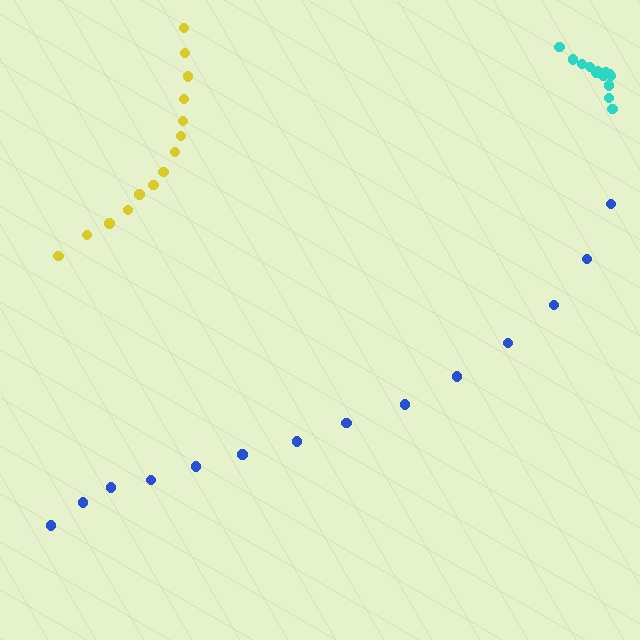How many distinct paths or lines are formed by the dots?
There are 3 distinct paths.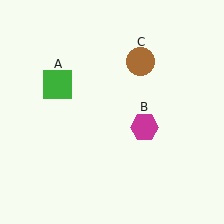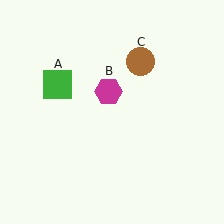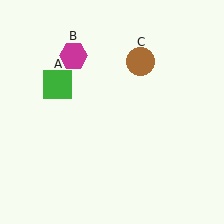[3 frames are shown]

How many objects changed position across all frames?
1 object changed position: magenta hexagon (object B).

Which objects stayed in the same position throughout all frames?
Green square (object A) and brown circle (object C) remained stationary.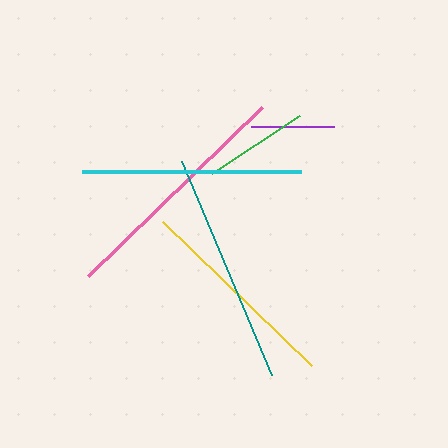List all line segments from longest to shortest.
From longest to shortest: pink, teal, cyan, yellow, green, purple.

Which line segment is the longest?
The pink line is the longest at approximately 243 pixels.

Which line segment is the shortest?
The purple line is the shortest at approximately 83 pixels.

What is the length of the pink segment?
The pink segment is approximately 243 pixels long.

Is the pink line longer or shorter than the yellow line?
The pink line is longer than the yellow line.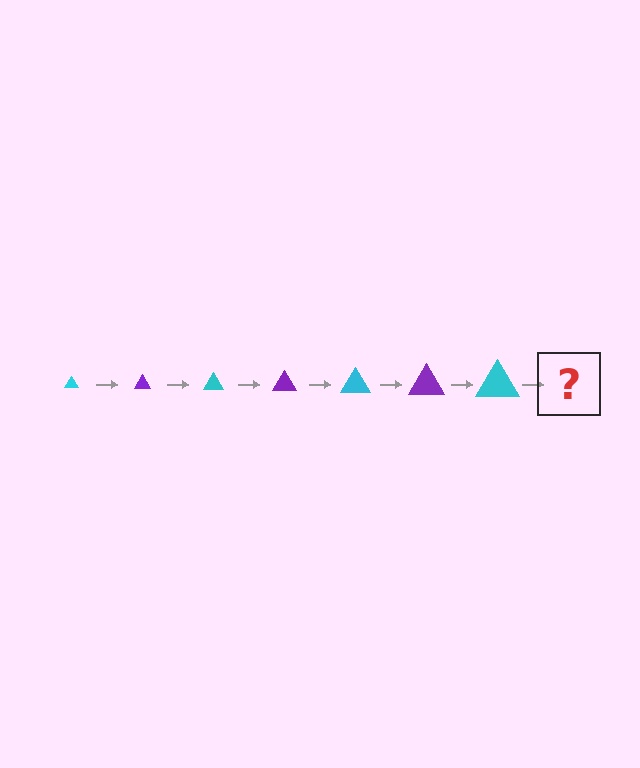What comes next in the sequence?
The next element should be a purple triangle, larger than the previous one.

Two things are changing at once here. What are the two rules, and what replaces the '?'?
The two rules are that the triangle grows larger each step and the color cycles through cyan and purple. The '?' should be a purple triangle, larger than the previous one.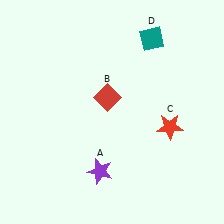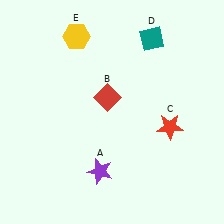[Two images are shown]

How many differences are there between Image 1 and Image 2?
There is 1 difference between the two images.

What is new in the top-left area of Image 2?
A yellow hexagon (E) was added in the top-left area of Image 2.